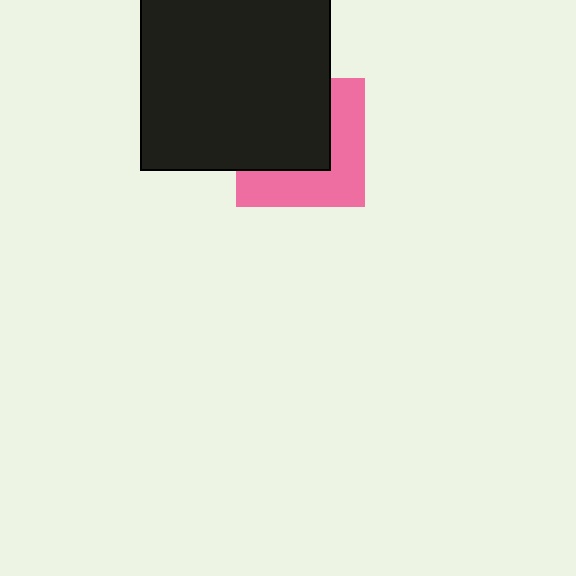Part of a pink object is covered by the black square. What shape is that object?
It is a square.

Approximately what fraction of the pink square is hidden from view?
Roughly 53% of the pink square is hidden behind the black square.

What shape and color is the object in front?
The object in front is a black square.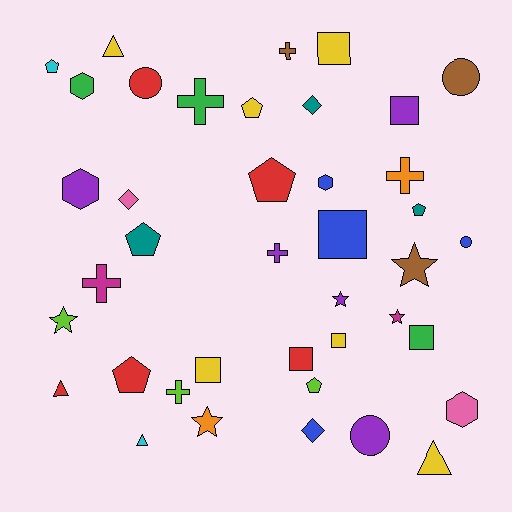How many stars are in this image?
There are 5 stars.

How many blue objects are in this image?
There are 4 blue objects.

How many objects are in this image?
There are 40 objects.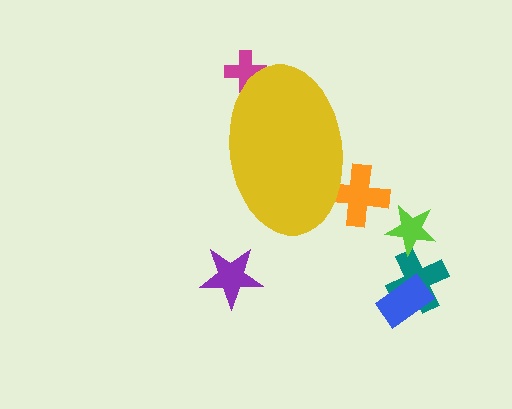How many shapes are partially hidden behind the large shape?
2 shapes are partially hidden.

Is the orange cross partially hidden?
Yes, the orange cross is partially hidden behind the yellow ellipse.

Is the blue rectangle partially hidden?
No, the blue rectangle is fully visible.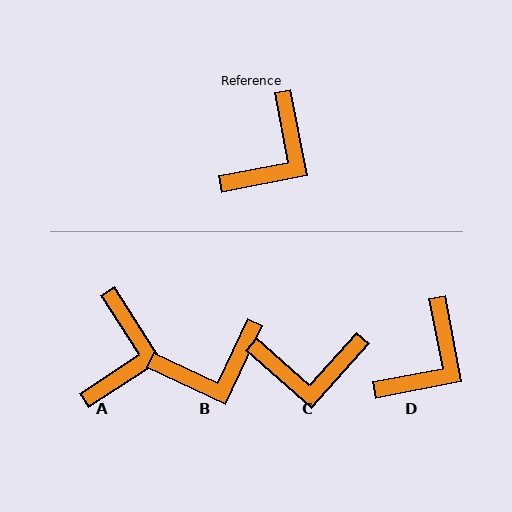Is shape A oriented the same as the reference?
No, it is off by about 21 degrees.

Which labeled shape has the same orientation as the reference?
D.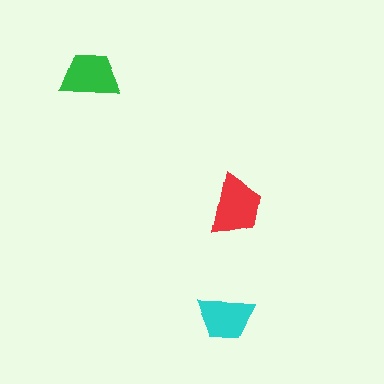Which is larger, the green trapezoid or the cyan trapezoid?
The green one.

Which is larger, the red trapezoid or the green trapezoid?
The red one.